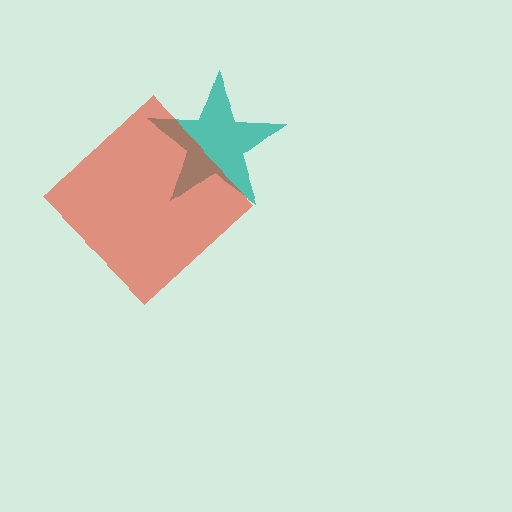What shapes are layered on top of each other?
The layered shapes are: a teal star, a red diamond.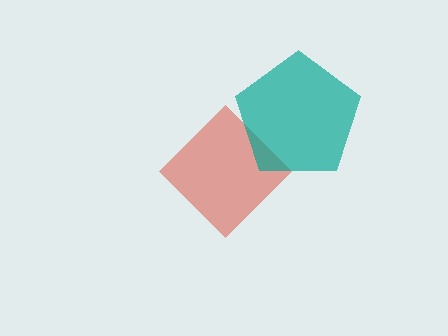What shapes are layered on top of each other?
The layered shapes are: a red diamond, a teal pentagon.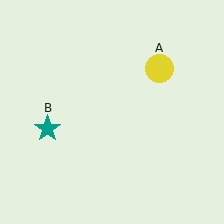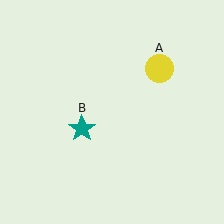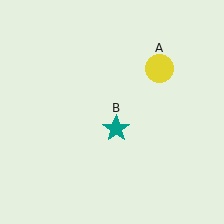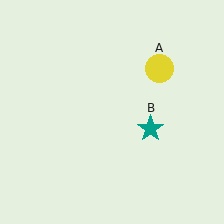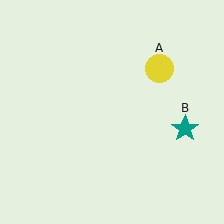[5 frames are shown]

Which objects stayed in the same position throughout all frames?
Yellow circle (object A) remained stationary.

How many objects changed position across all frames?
1 object changed position: teal star (object B).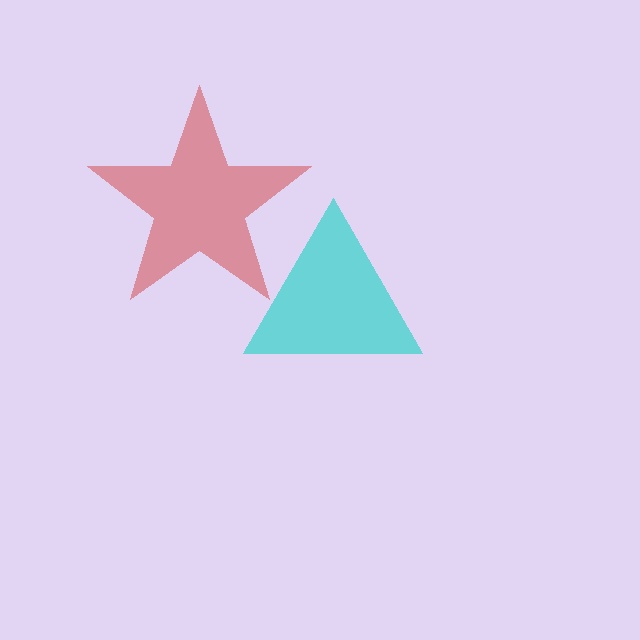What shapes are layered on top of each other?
The layered shapes are: a cyan triangle, a red star.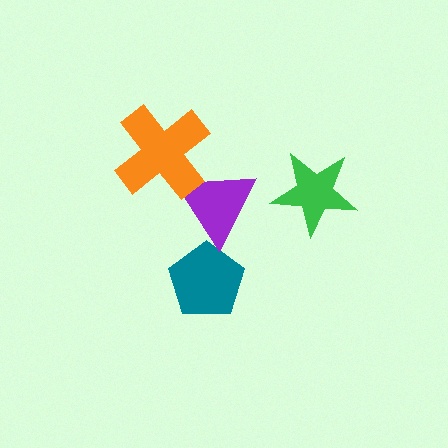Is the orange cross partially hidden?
No, no other shape covers it.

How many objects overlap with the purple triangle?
2 objects overlap with the purple triangle.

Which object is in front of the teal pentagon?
The purple triangle is in front of the teal pentagon.